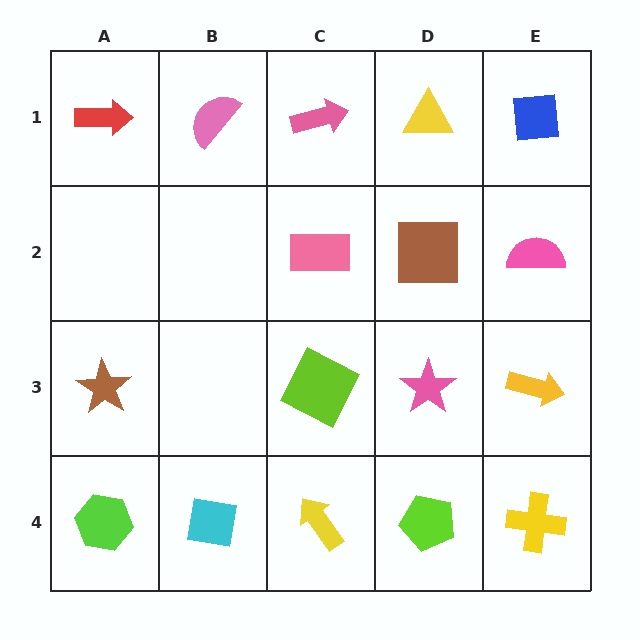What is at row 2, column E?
A pink semicircle.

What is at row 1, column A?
A red arrow.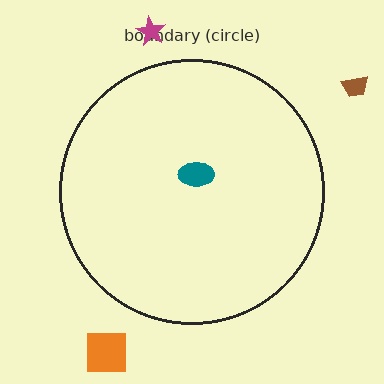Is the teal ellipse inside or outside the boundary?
Inside.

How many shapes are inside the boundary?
1 inside, 3 outside.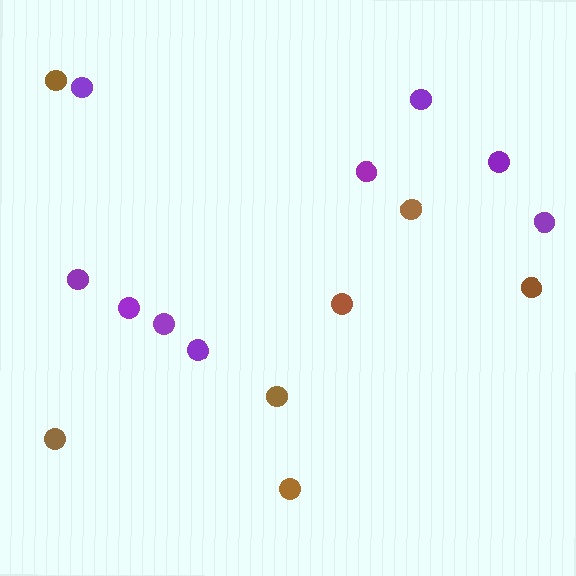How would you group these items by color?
There are 2 groups: one group of brown circles (7) and one group of purple circles (9).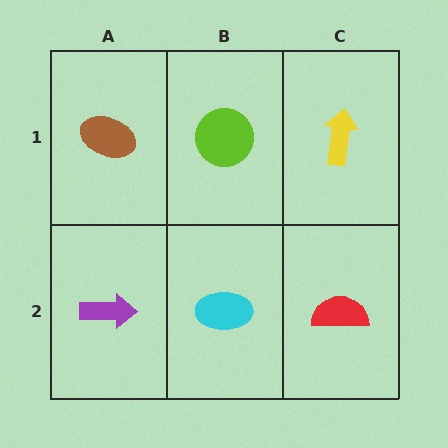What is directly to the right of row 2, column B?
A red semicircle.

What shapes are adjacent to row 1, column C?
A red semicircle (row 2, column C), a lime circle (row 1, column B).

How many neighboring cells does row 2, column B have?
3.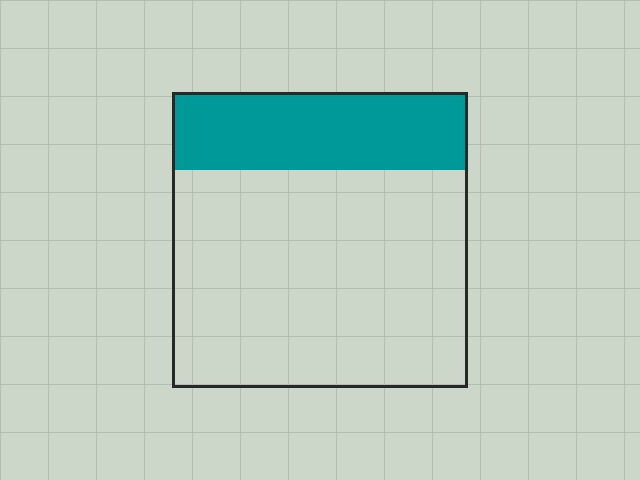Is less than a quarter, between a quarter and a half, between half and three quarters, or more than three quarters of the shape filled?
Between a quarter and a half.